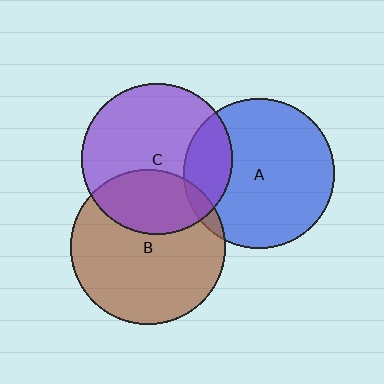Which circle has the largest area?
Circle B (brown).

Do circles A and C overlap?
Yes.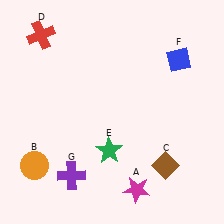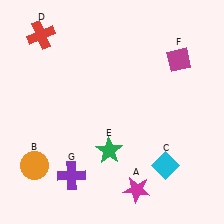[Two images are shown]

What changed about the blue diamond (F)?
In Image 1, F is blue. In Image 2, it changed to magenta.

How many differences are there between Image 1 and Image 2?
There are 2 differences between the two images.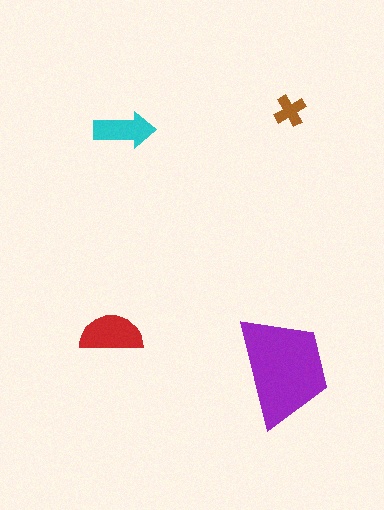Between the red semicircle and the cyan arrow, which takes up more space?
The red semicircle.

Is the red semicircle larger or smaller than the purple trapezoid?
Smaller.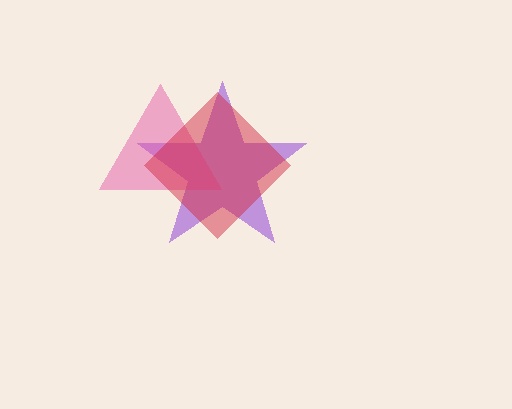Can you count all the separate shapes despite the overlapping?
Yes, there are 3 separate shapes.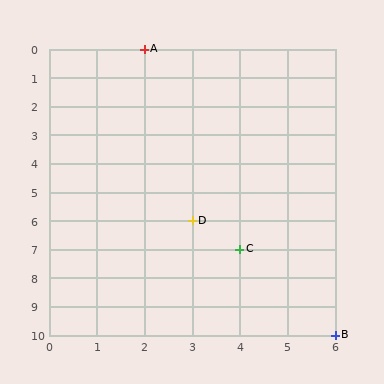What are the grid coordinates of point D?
Point D is at grid coordinates (3, 6).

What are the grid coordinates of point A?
Point A is at grid coordinates (2, 0).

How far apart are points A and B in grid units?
Points A and B are 4 columns and 10 rows apart (about 10.8 grid units diagonally).